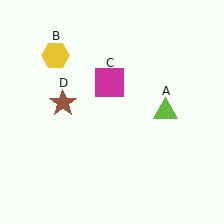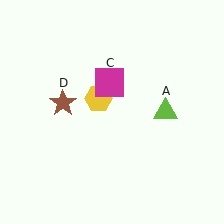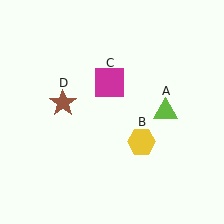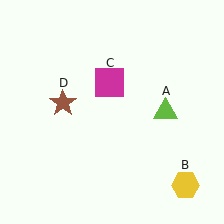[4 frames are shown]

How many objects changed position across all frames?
1 object changed position: yellow hexagon (object B).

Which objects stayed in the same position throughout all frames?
Lime triangle (object A) and magenta square (object C) and brown star (object D) remained stationary.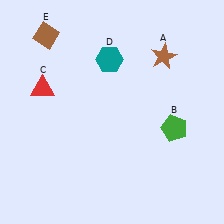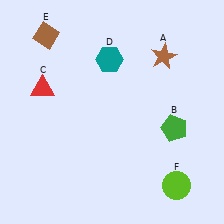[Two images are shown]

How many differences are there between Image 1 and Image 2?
There is 1 difference between the two images.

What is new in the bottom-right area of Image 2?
A lime circle (F) was added in the bottom-right area of Image 2.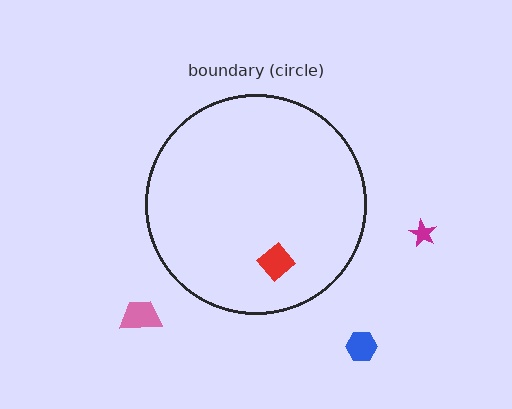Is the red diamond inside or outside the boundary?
Inside.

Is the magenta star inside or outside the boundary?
Outside.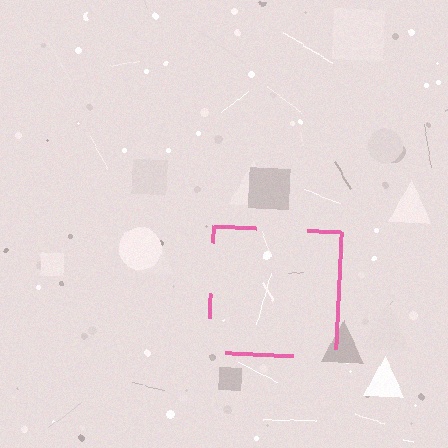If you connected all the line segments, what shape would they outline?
They would outline a square.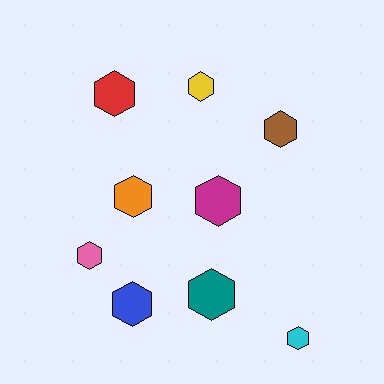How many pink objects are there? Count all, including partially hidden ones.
There is 1 pink object.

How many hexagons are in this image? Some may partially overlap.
There are 9 hexagons.